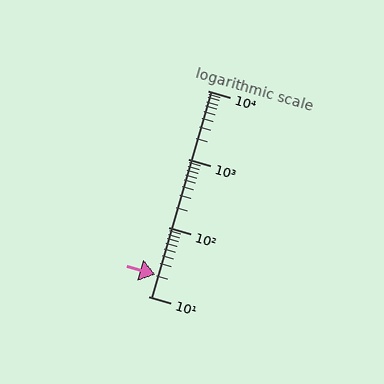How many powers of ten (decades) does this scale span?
The scale spans 3 decades, from 10 to 10000.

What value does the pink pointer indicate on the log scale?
The pointer indicates approximately 21.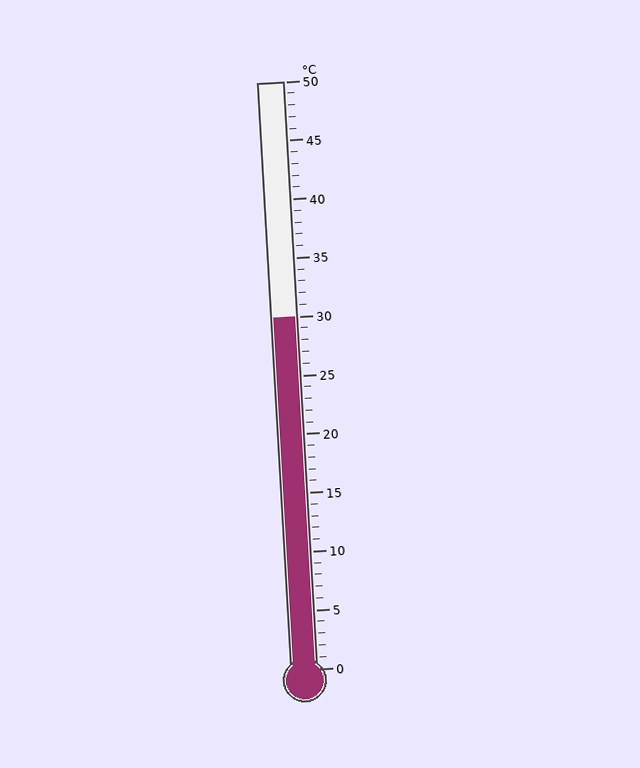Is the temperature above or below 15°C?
The temperature is above 15°C.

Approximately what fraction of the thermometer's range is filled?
The thermometer is filled to approximately 60% of its range.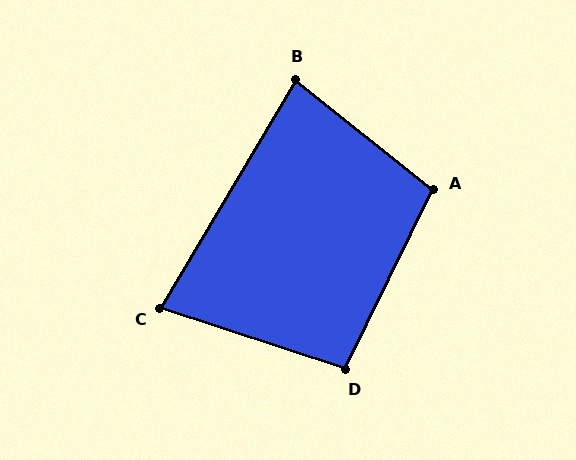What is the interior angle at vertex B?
Approximately 82 degrees (acute).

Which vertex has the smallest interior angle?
C, at approximately 77 degrees.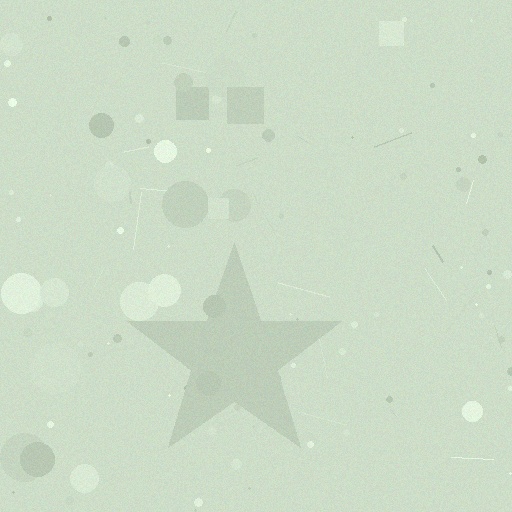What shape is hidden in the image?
A star is hidden in the image.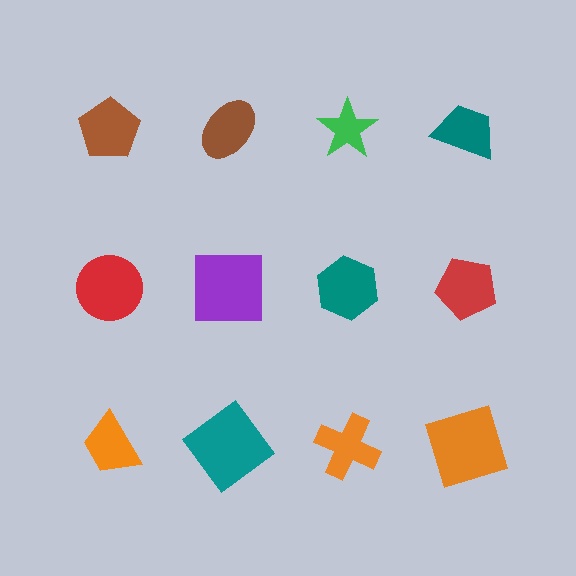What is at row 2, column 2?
A purple square.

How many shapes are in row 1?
4 shapes.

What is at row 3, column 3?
An orange cross.